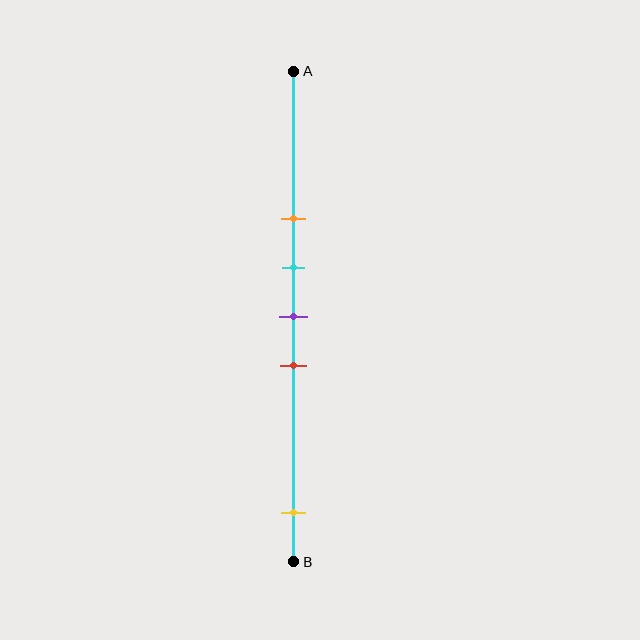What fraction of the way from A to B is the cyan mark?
The cyan mark is approximately 40% (0.4) of the way from A to B.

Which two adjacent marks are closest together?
The cyan and purple marks are the closest adjacent pair.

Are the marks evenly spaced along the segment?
No, the marks are not evenly spaced.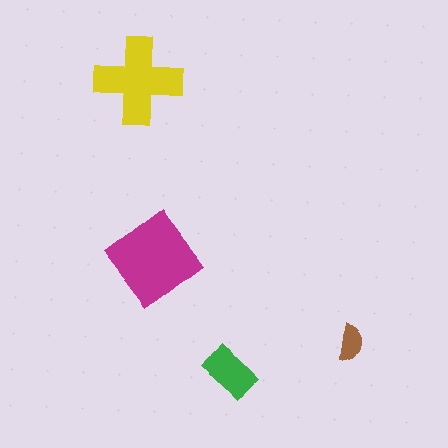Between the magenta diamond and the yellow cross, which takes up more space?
The magenta diamond.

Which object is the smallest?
The brown semicircle.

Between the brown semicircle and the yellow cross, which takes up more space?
The yellow cross.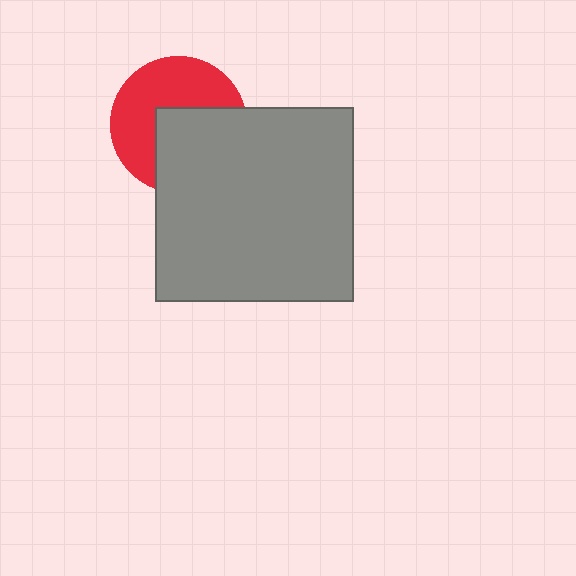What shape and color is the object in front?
The object in front is a gray rectangle.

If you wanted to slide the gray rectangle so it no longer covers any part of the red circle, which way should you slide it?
Slide it toward the lower-right — that is the most direct way to separate the two shapes.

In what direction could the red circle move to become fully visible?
The red circle could move toward the upper-left. That would shift it out from behind the gray rectangle entirely.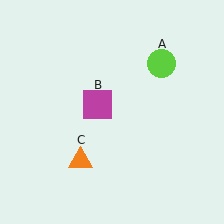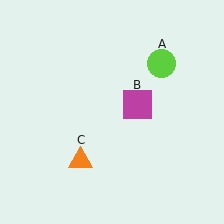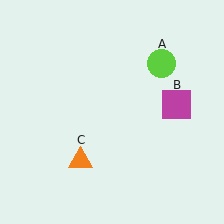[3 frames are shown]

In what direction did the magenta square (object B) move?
The magenta square (object B) moved right.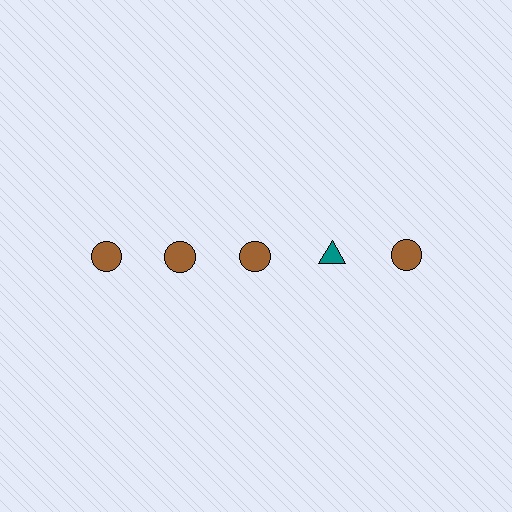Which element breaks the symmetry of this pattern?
The teal triangle in the top row, second from right column breaks the symmetry. All other shapes are brown circles.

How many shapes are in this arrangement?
There are 5 shapes arranged in a grid pattern.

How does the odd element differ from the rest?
It differs in both color (teal instead of brown) and shape (triangle instead of circle).